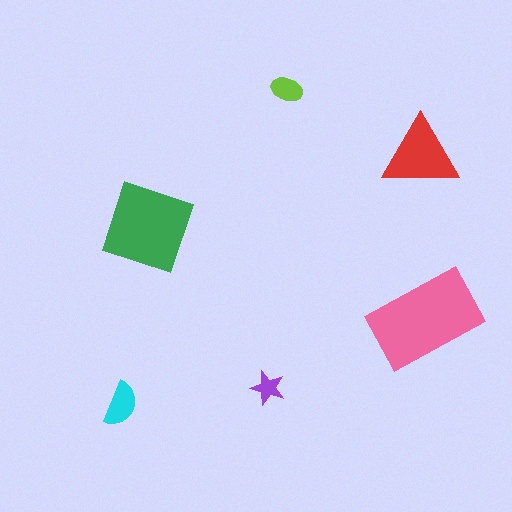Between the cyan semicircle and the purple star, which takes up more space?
The cyan semicircle.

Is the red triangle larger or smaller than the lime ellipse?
Larger.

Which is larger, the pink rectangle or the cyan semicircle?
The pink rectangle.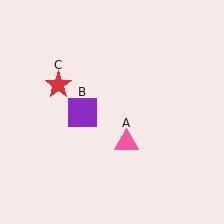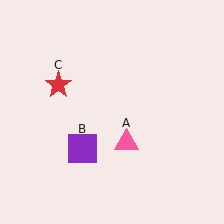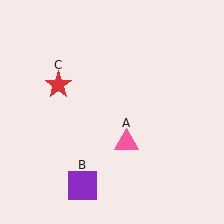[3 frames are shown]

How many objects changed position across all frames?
1 object changed position: purple square (object B).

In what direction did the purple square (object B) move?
The purple square (object B) moved down.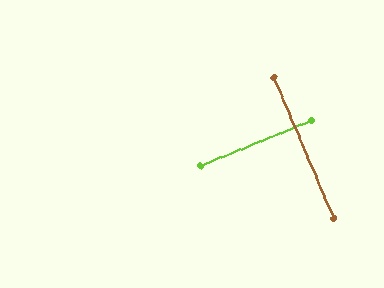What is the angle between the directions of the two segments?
Approximately 89 degrees.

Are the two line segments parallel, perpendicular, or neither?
Perpendicular — they meet at approximately 89°.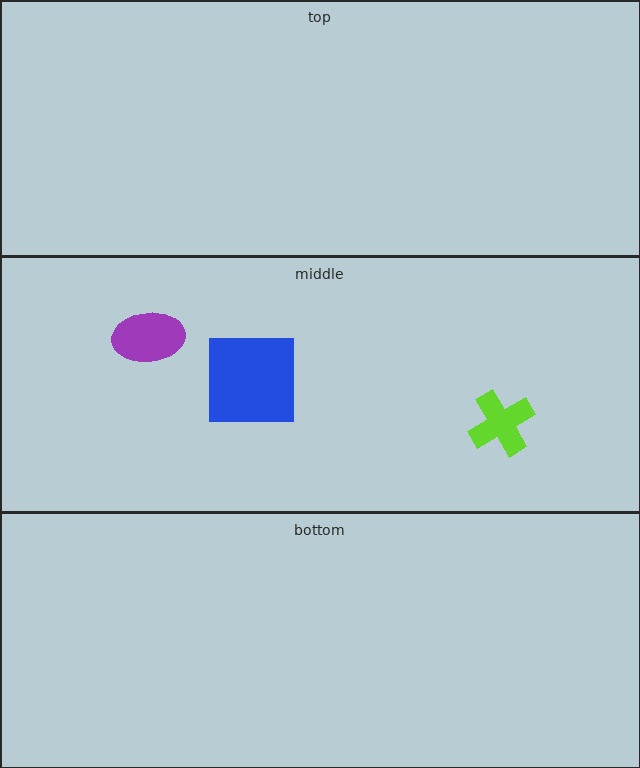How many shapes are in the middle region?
3.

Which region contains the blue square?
The middle region.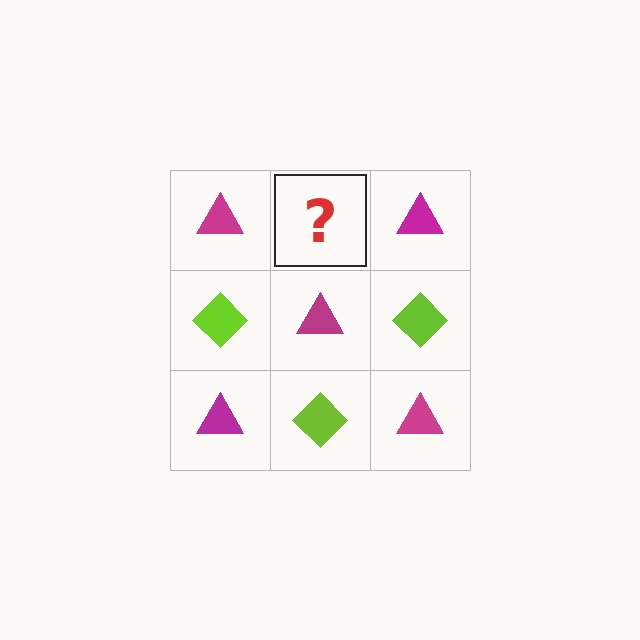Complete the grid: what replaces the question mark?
The question mark should be replaced with a lime diamond.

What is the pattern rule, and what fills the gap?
The rule is that it alternates magenta triangle and lime diamond in a checkerboard pattern. The gap should be filled with a lime diamond.